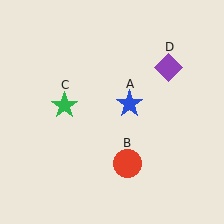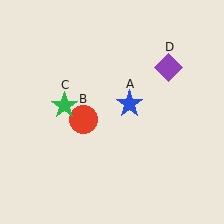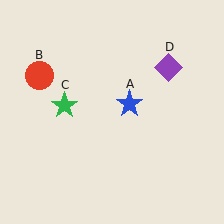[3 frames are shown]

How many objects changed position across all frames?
1 object changed position: red circle (object B).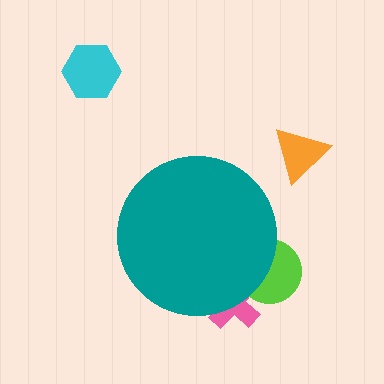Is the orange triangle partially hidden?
No, the orange triangle is fully visible.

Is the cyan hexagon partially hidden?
No, the cyan hexagon is fully visible.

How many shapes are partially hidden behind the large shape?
2 shapes are partially hidden.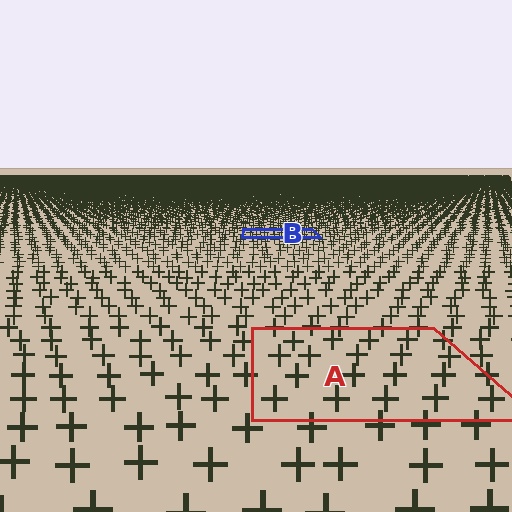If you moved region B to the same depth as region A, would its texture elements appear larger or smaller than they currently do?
They would appear larger. At a closer depth, the same texture elements are projected at a bigger on-screen size.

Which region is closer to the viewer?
Region A is closer. The texture elements there are larger and more spread out.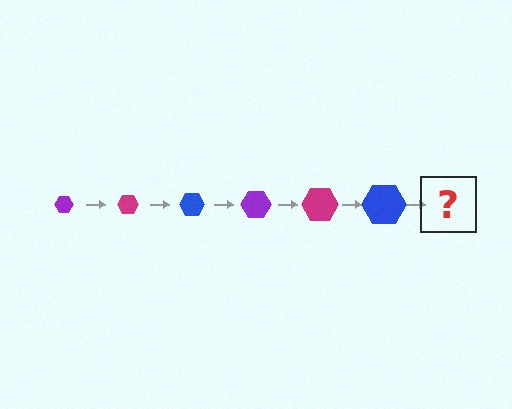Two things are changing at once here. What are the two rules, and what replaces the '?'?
The two rules are that the hexagon grows larger each step and the color cycles through purple, magenta, and blue. The '?' should be a purple hexagon, larger than the previous one.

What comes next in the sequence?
The next element should be a purple hexagon, larger than the previous one.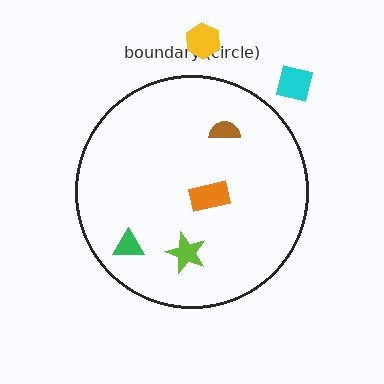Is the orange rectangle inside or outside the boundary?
Inside.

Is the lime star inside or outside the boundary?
Inside.